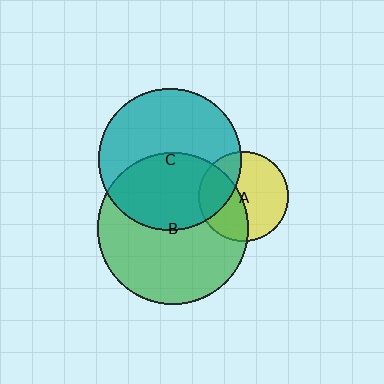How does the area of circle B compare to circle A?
Approximately 2.8 times.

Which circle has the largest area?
Circle B (green).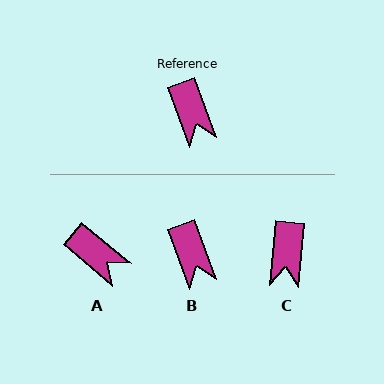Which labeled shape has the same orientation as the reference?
B.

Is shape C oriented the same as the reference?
No, it is off by about 25 degrees.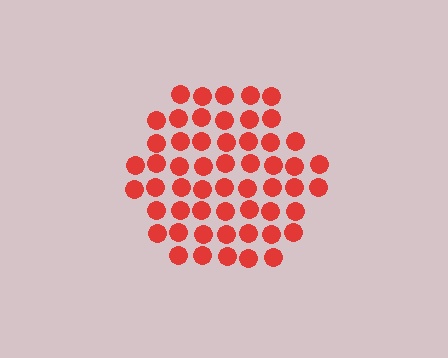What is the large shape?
The large shape is a hexagon.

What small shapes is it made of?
It is made of small circles.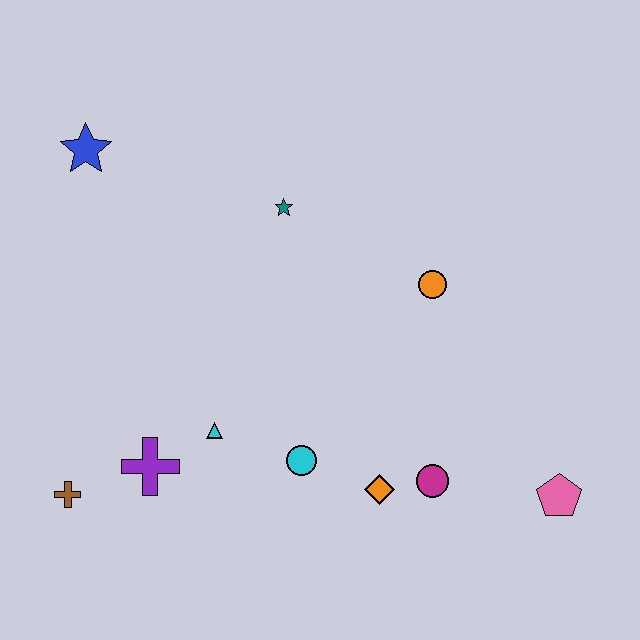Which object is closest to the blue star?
The teal star is closest to the blue star.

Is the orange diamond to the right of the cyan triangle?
Yes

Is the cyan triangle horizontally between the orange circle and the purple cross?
Yes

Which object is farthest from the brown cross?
The pink pentagon is farthest from the brown cross.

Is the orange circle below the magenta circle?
No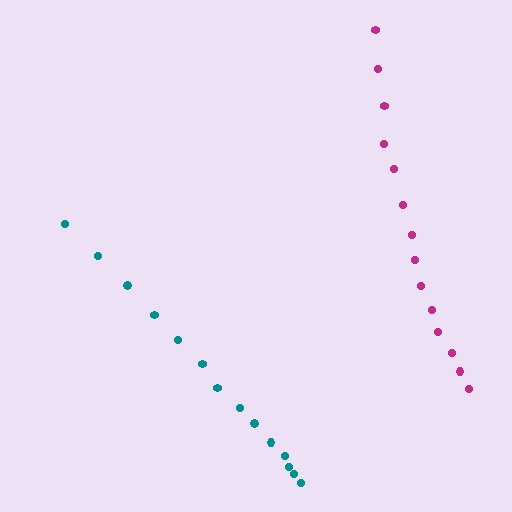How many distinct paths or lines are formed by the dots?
There are 2 distinct paths.